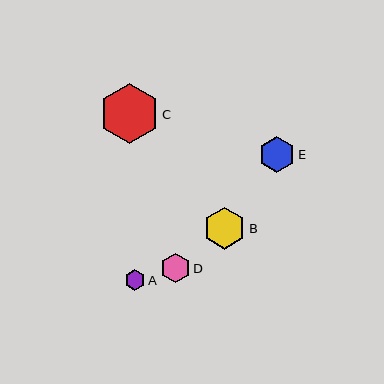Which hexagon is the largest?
Hexagon C is the largest with a size of approximately 60 pixels.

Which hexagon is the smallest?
Hexagon A is the smallest with a size of approximately 20 pixels.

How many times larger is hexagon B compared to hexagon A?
Hexagon B is approximately 2.1 times the size of hexagon A.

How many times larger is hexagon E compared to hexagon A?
Hexagon E is approximately 1.8 times the size of hexagon A.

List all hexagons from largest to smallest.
From largest to smallest: C, B, E, D, A.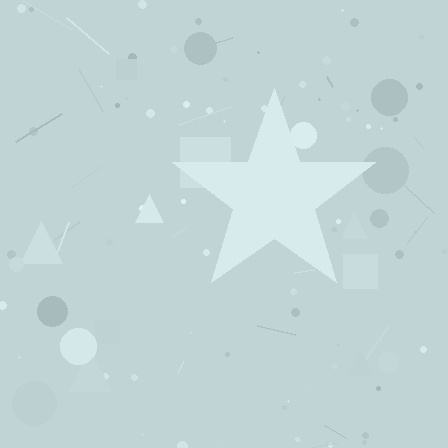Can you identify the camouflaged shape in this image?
The camouflaged shape is a star.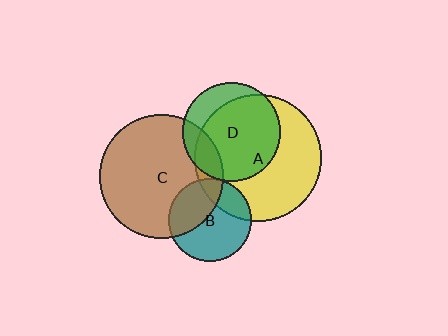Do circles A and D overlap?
Yes.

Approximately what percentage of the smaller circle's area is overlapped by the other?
Approximately 75%.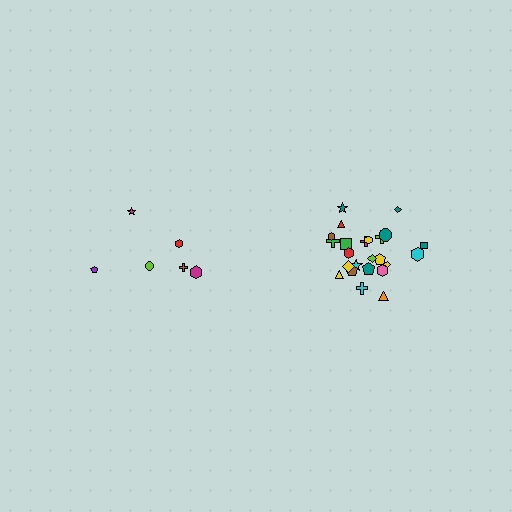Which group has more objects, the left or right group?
The right group.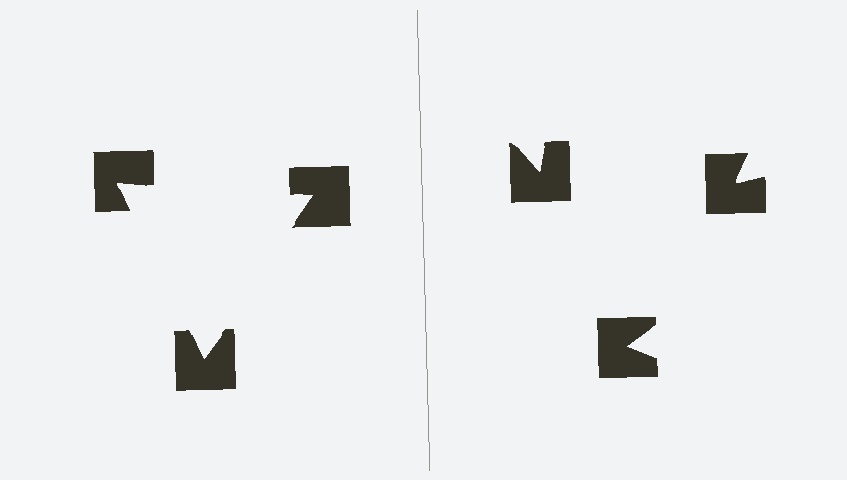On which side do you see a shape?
An illusory triangle appears on the left side. On the right side the wedge cuts are rotated, so no coherent shape forms.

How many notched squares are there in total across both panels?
6 — 3 on each side.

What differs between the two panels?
The notched squares are positioned identically on both sides; only the wedge orientations differ. On the left they align to a triangle; on the right they are misaligned.